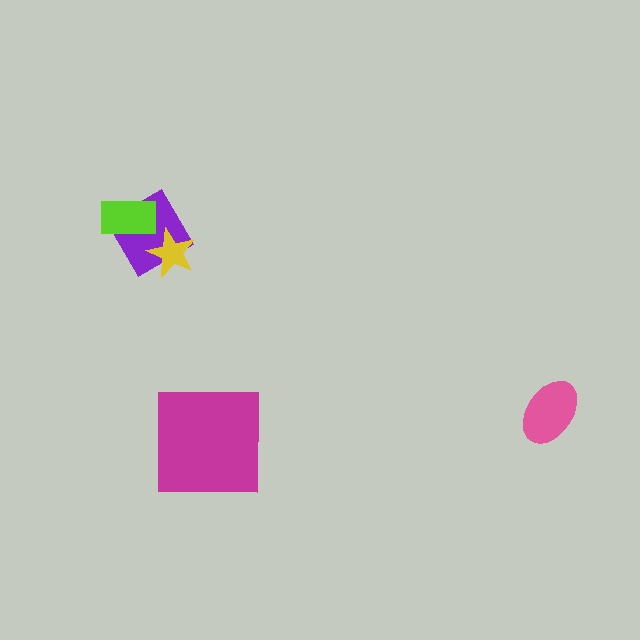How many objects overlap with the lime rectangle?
1 object overlaps with the lime rectangle.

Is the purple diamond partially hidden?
Yes, it is partially covered by another shape.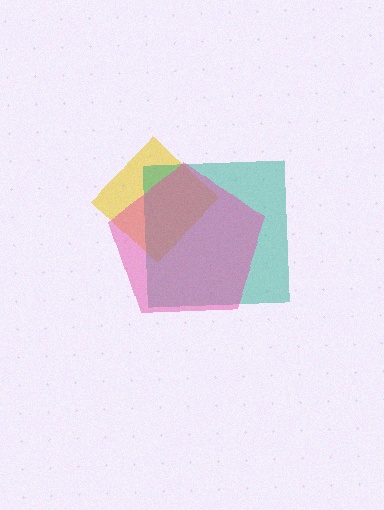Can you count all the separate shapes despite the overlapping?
Yes, there are 3 separate shapes.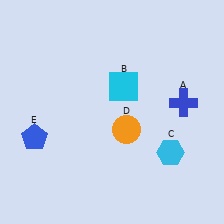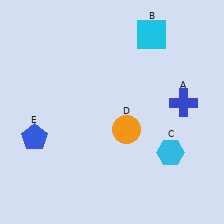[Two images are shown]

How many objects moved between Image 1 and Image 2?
1 object moved between the two images.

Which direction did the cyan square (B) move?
The cyan square (B) moved up.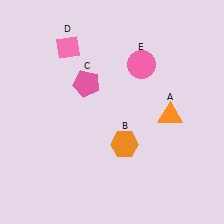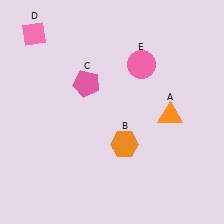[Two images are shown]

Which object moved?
The pink diamond (D) moved left.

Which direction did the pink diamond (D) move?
The pink diamond (D) moved left.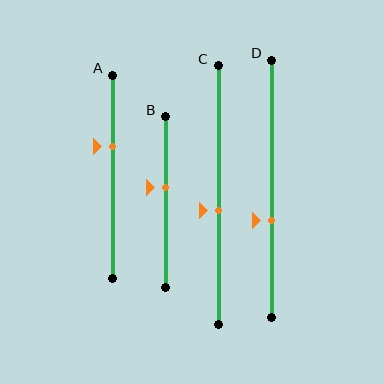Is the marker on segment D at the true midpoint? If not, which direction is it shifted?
No, the marker on segment D is shifted downward by about 12% of the segment length.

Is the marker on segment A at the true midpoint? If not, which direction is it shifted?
No, the marker on segment A is shifted upward by about 15% of the segment length.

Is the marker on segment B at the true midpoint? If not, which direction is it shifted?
No, the marker on segment B is shifted upward by about 9% of the segment length.